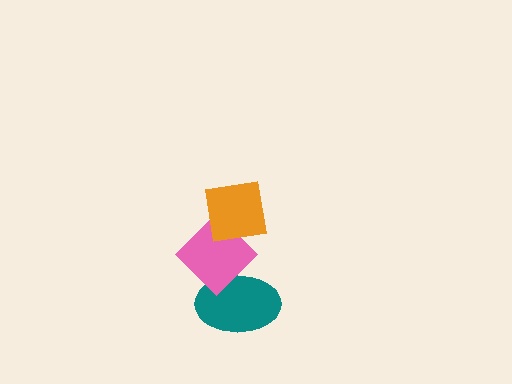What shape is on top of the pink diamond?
The orange square is on top of the pink diamond.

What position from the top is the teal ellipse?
The teal ellipse is 3rd from the top.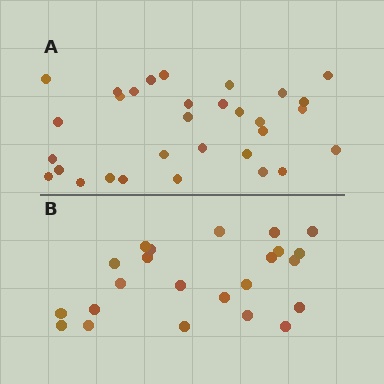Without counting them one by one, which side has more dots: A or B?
Region A (the top region) has more dots.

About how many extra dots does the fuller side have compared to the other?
Region A has roughly 8 or so more dots than region B.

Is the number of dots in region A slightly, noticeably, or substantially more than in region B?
Region A has noticeably more, but not dramatically so. The ratio is roughly 1.3 to 1.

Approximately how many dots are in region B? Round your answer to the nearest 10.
About 20 dots. (The exact count is 23, which rounds to 20.)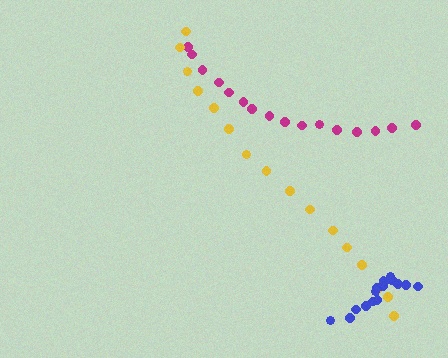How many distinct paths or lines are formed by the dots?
There are 3 distinct paths.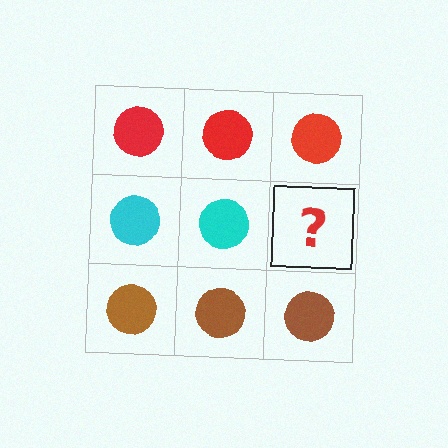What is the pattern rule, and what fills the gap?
The rule is that each row has a consistent color. The gap should be filled with a cyan circle.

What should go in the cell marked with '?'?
The missing cell should contain a cyan circle.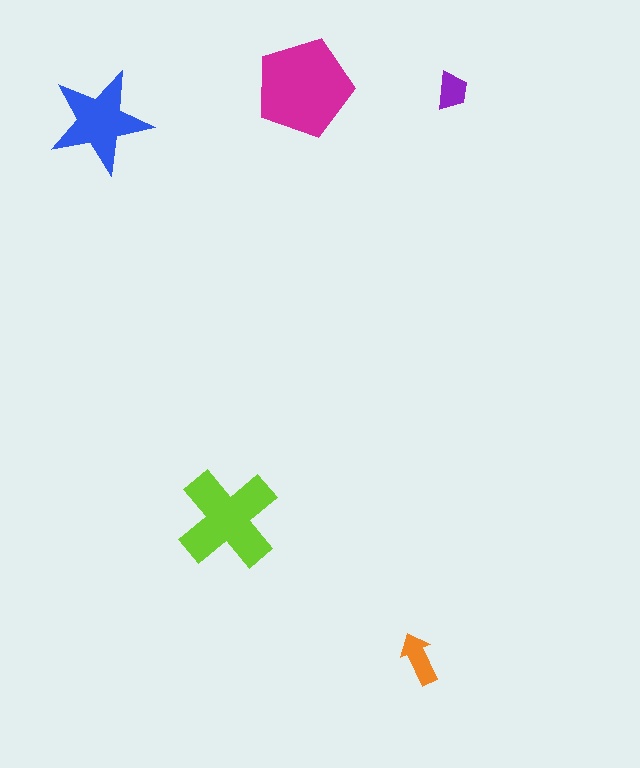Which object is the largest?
The magenta pentagon.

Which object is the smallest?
The purple trapezoid.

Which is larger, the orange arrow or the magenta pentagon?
The magenta pentagon.